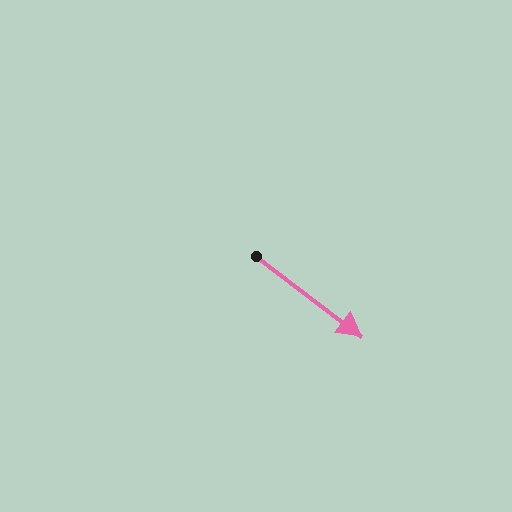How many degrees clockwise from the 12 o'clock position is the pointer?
Approximately 127 degrees.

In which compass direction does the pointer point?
Southeast.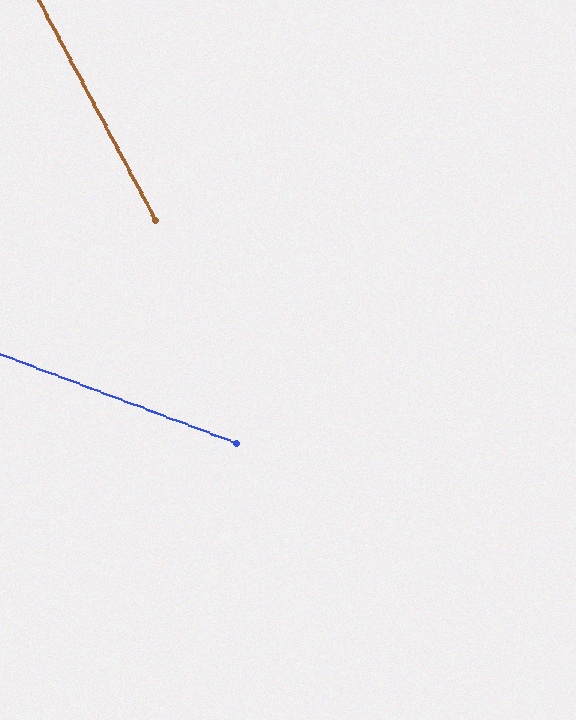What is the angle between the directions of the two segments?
Approximately 42 degrees.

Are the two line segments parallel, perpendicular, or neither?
Neither parallel nor perpendicular — they differ by about 42°.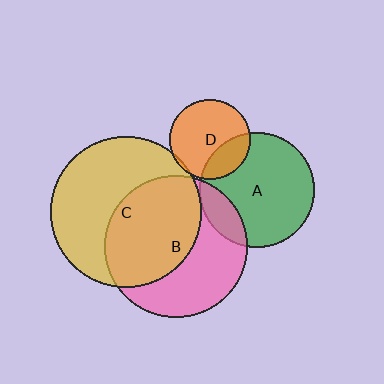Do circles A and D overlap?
Yes.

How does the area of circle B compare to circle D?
Approximately 3.2 times.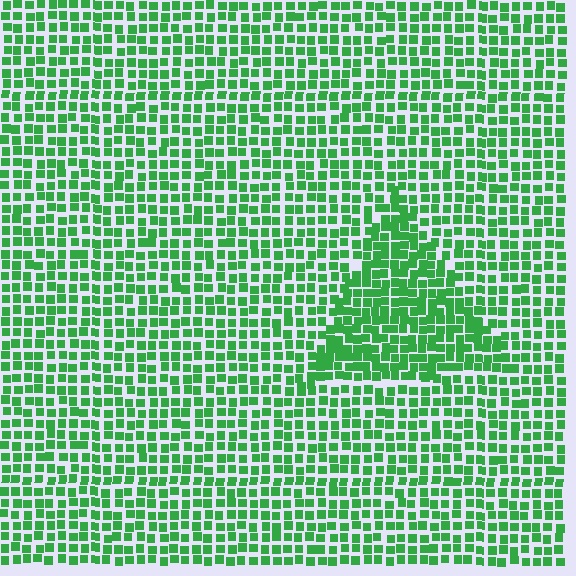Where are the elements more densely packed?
The elements are more densely packed inside the triangle boundary.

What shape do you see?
I see a triangle.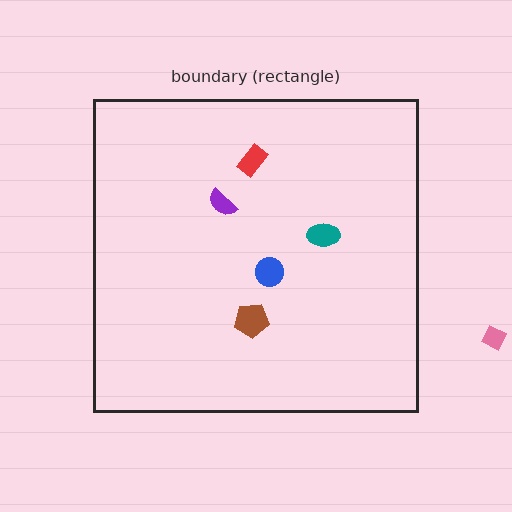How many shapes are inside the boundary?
5 inside, 1 outside.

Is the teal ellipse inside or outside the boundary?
Inside.